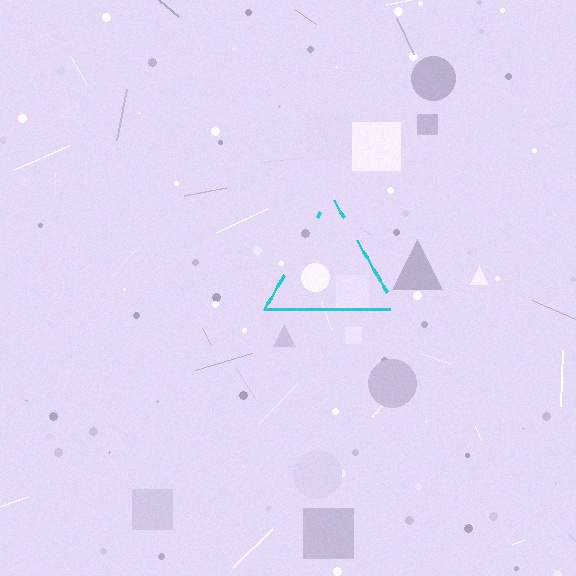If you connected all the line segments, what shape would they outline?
They would outline a triangle.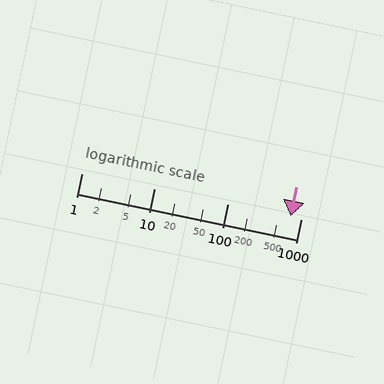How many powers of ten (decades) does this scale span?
The scale spans 3 decades, from 1 to 1000.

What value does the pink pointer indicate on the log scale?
The pointer indicates approximately 730.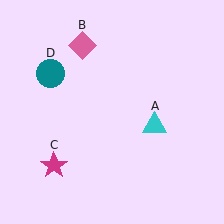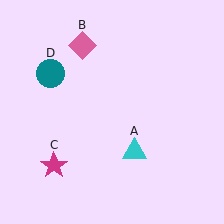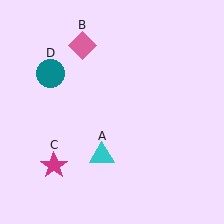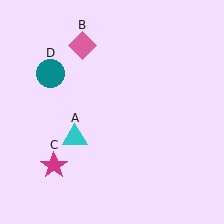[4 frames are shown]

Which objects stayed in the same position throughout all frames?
Pink diamond (object B) and magenta star (object C) and teal circle (object D) remained stationary.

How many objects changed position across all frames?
1 object changed position: cyan triangle (object A).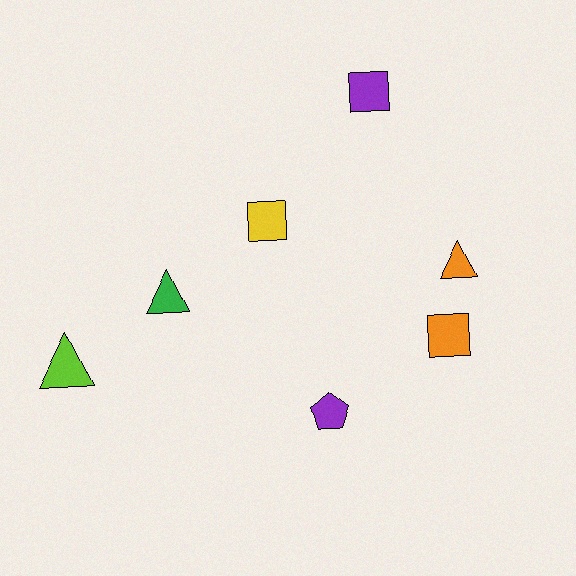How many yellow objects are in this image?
There is 1 yellow object.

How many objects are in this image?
There are 7 objects.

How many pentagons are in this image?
There is 1 pentagon.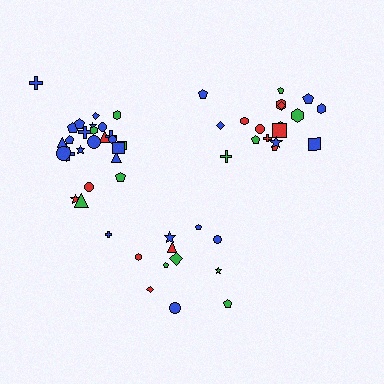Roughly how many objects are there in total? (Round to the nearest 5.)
Roughly 55 objects in total.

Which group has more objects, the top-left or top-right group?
The top-left group.